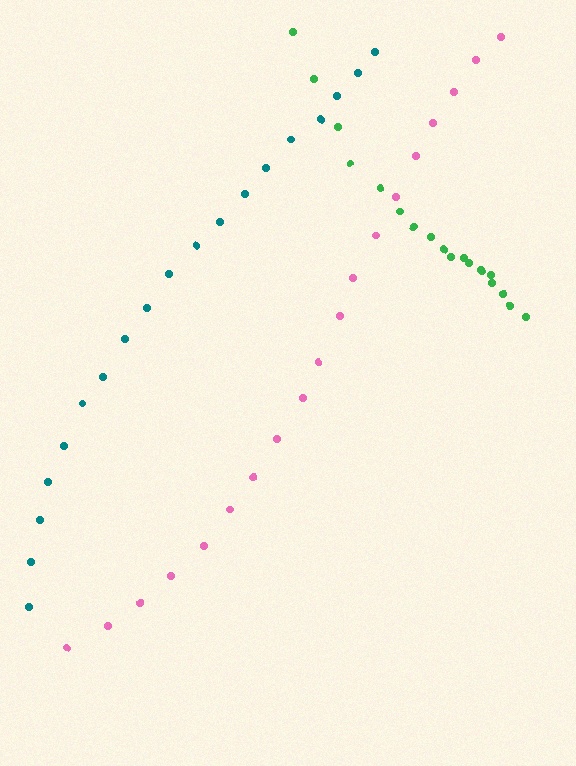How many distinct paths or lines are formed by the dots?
There are 3 distinct paths.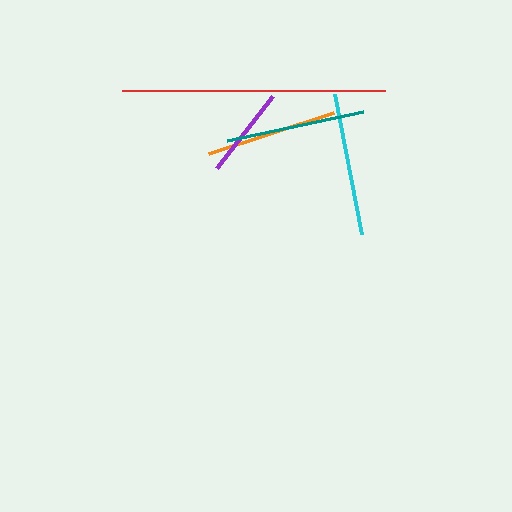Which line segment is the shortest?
The purple line is the shortest at approximately 92 pixels.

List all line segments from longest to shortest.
From longest to shortest: red, cyan, teal, orange, purple.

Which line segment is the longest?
The red line is the longest at approximately 262 pixels.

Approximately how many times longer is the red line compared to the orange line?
The red line is approximately 2.0 times the length of the orange line.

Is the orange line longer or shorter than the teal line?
The teal line is longer than the orange line.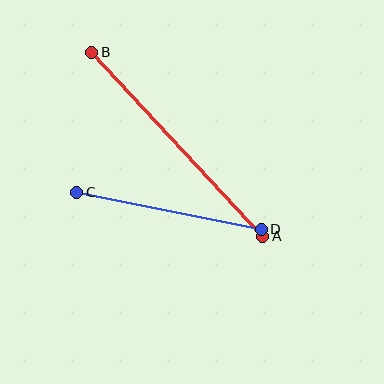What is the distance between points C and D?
The distance is approximately 188 pixels.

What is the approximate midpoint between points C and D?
The midpoint is at approximately (169, 211) pixels.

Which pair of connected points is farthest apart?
Points A and B are farthest apart.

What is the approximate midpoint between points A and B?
The midpoint is at approximately (177, 144) pixels.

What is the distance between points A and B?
The distance is approximately 251 pixels.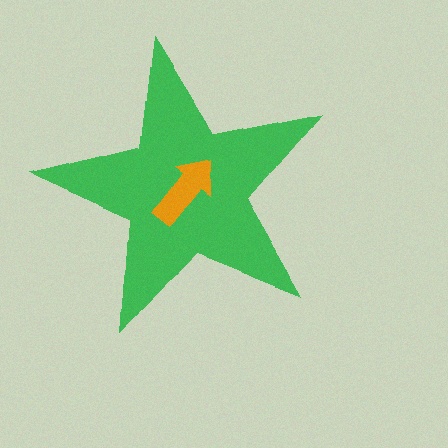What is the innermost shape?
The orange arrow.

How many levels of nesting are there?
2.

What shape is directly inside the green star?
The orange arrow.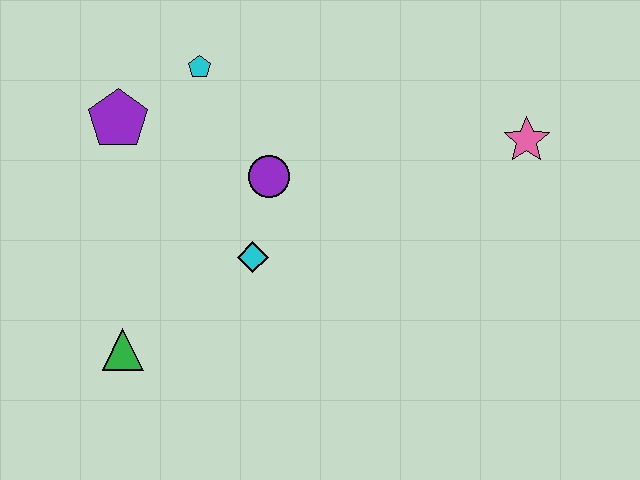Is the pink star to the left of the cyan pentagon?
No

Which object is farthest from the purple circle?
The pink star is farthest from the purple circle.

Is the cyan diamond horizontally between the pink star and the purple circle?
No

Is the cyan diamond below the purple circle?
Yes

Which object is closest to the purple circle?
The cyan diamond is closest to the purple circle.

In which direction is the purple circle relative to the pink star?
The purple circle is to the left of the pink star.